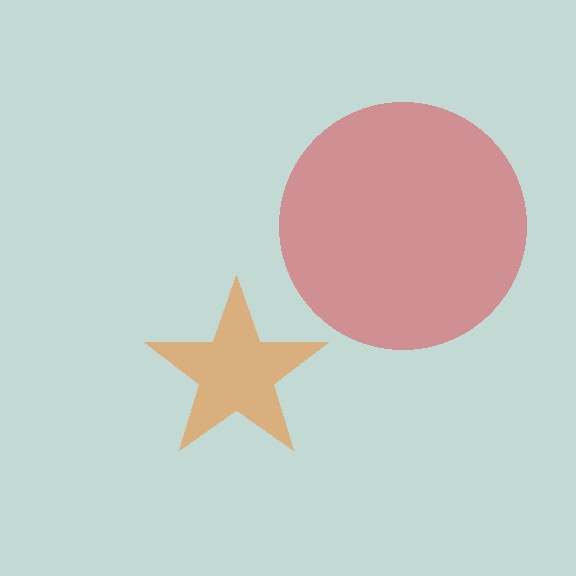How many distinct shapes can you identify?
There are 2 distinct shapes: a red circle, an orange star.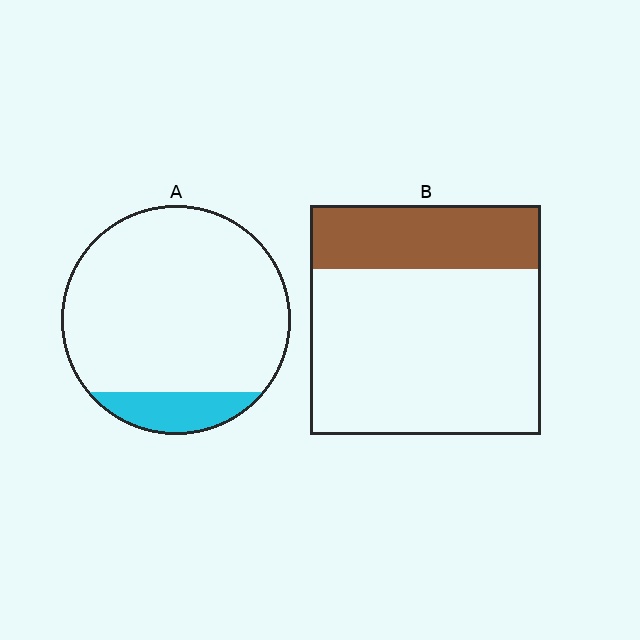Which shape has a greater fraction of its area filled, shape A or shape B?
Shape B.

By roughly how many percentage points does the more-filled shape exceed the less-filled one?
By roughly 15 percentage points (B over A).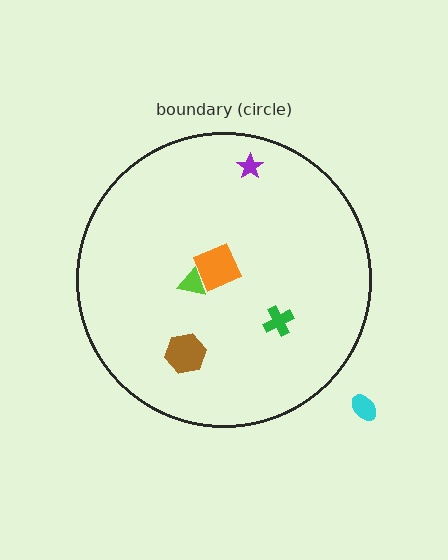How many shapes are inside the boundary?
5 inside, 1 outside.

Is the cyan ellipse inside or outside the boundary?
Outside.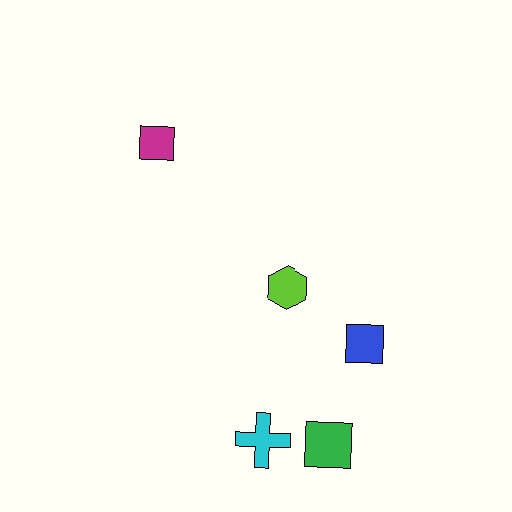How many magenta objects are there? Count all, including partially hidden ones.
There is 1 magenta object.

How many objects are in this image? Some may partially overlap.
There are 5 objects.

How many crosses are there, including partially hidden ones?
There is 1 cross.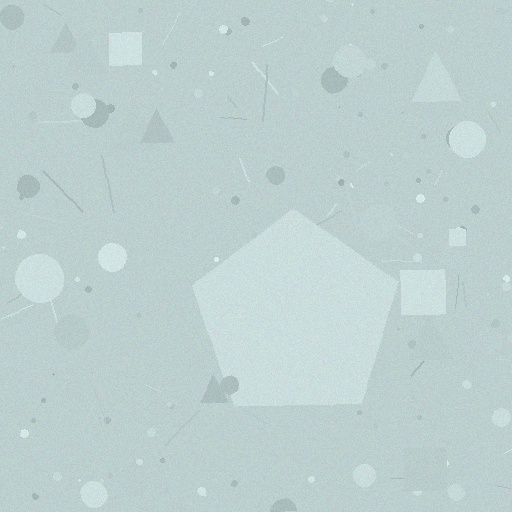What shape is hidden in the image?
A pentagon is hidden in the image.